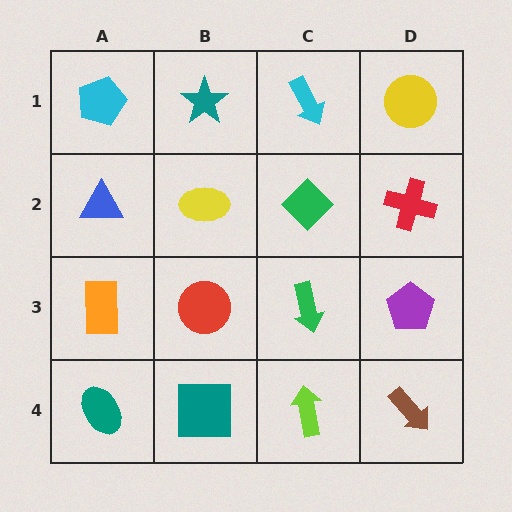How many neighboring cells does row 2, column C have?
4.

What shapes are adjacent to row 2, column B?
A teal star (row 1, column B), a red circle (row 3, column B), a blue triangle (row 2, column A), a green diamond (row 2, column C).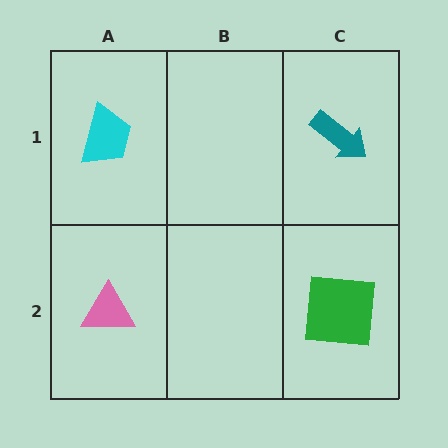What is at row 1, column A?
A cyan trapezoid.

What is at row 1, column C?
A teal arrow.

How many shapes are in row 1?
2 shapes.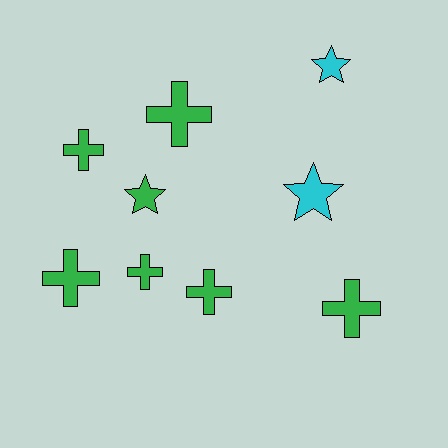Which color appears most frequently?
Green, with 7 objects.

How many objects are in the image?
There are 9 objects.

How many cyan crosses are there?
There are no cyan crosses.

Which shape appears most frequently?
Cross, with 6 objects.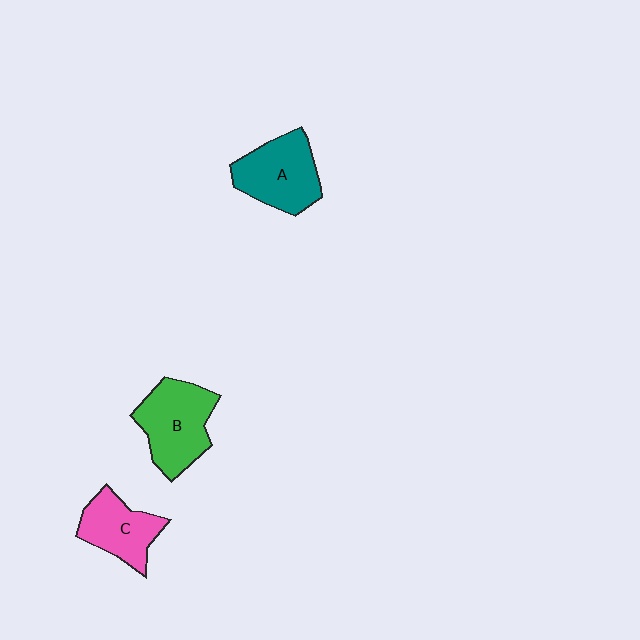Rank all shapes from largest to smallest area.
From largest to smallest: B (green), A (teal), C (pink).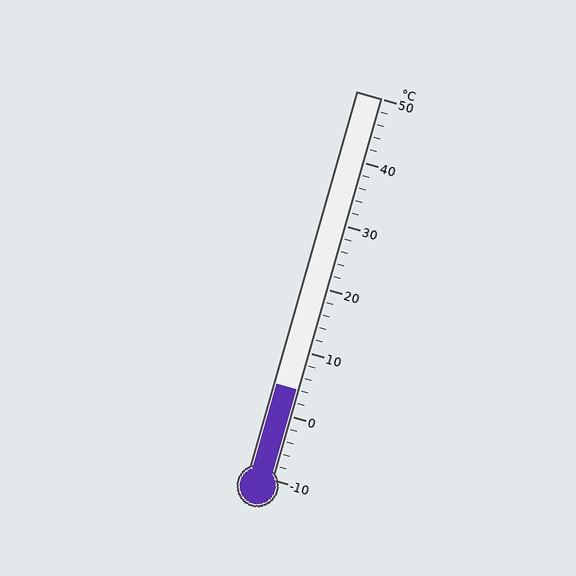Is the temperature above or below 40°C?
The temperature is below 40°C.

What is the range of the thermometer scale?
The thermometer scale ranges from -10°C to 50°C.